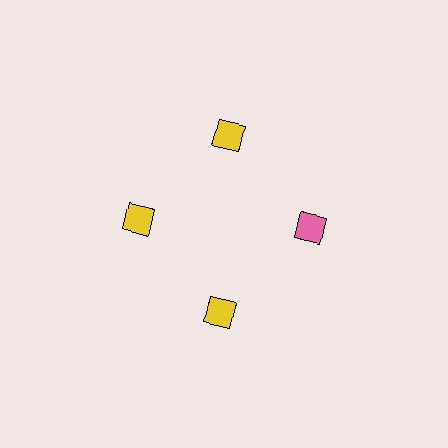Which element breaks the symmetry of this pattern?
The pink diamond at roughly the 3 o'clock position breaks the symmetry. All other shapes are yellow diamonds.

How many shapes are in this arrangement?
There are 4 shapes arranged in a ring pattern.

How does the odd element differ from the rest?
It has a different color: pink instead of yellow.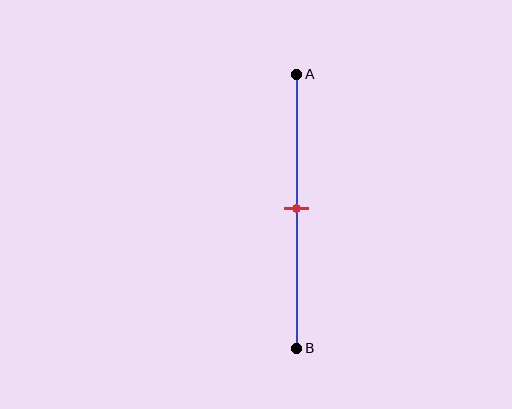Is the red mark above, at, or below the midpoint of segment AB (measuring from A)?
The red mark is approximately at the midpoint of segment AB.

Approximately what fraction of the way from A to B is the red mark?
The red mark is approximately 50% of the way from A to B.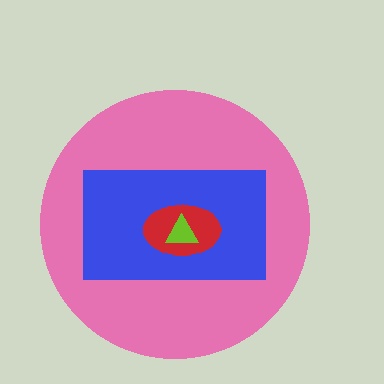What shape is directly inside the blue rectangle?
The red ellipse.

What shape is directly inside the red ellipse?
The lime triangle.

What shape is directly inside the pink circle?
The blue rectangle.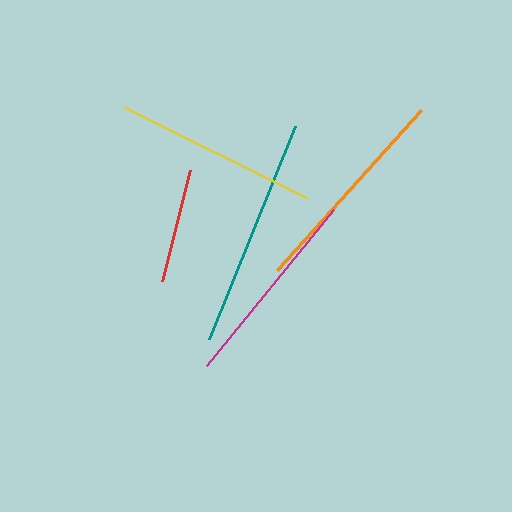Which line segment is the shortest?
The red line is the shortest at approximately 114 pixels.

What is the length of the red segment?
The red segment is approximately 114 pixels long.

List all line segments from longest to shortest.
From longest to shortest: teal, orange, yellow, magenta, red.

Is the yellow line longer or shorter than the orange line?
The orange line is longer than the yellow line.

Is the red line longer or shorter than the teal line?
The teal line is longer than the red line.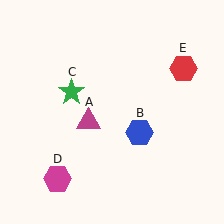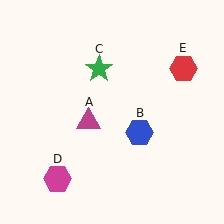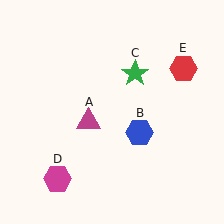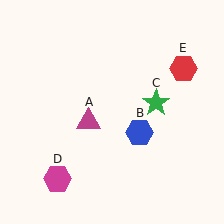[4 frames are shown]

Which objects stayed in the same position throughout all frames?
Magenta triangle (object A) and blue hexagon (object B) and magenta hexagon (object D) and red hexagon (object E) remained stationary.